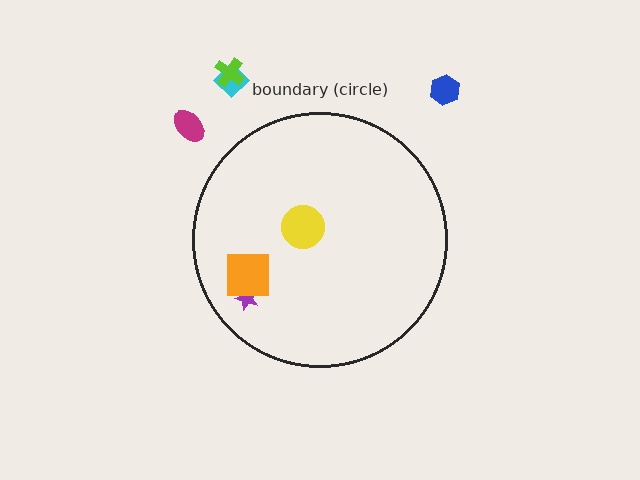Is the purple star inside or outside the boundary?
Inside.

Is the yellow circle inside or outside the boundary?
Inside.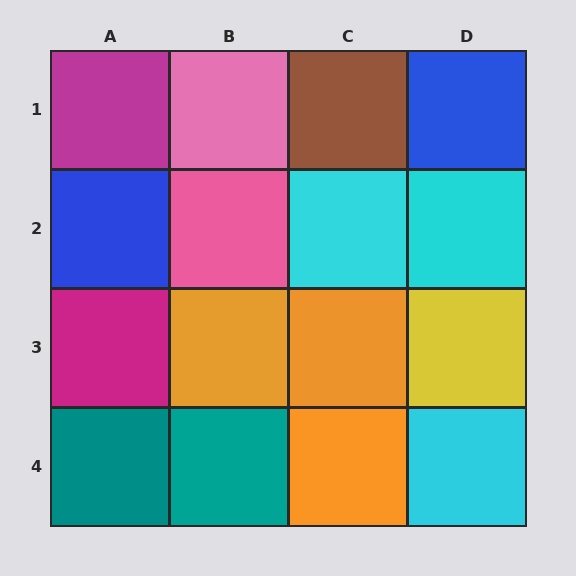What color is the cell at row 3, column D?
Yellow.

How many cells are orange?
3 cells are orange.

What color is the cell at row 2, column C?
Cyan.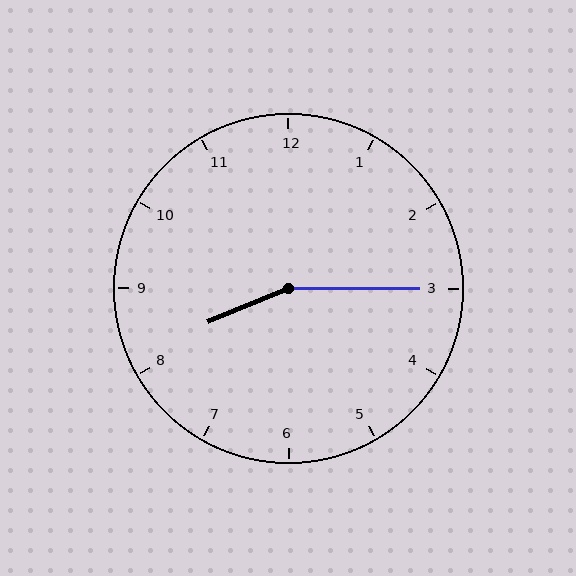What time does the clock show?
8:15.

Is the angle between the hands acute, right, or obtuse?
It is obtuse.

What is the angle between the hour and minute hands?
Approximately 158 degrees.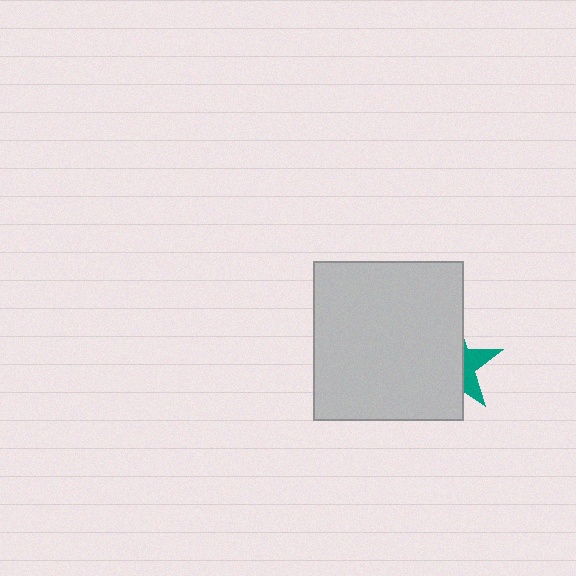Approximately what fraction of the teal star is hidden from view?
Roughly 67% of the teal star is hidden behind the light gray rectangle.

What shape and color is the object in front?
The object in front is a light gray rectangle.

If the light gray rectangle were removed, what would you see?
You would see the complete teal star.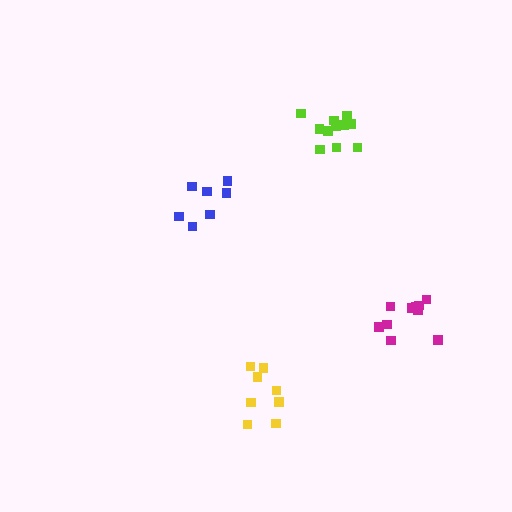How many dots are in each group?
Group 1: 10 dots, Group 2: 8 dots, Group 3: 7 dots, Group 4: 11 dots (36 total).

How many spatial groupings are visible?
There are 4 spatial groupings.